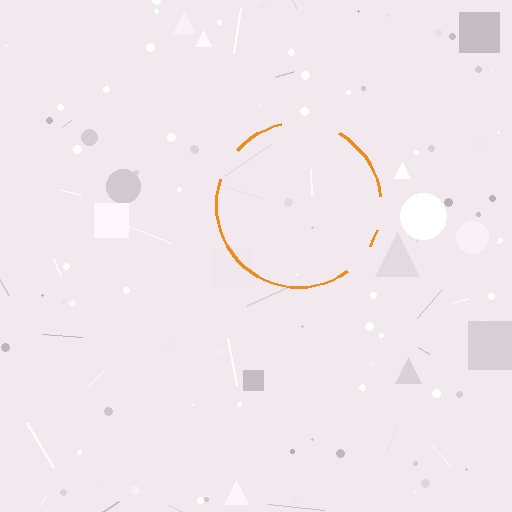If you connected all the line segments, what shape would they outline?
They would outline a circle.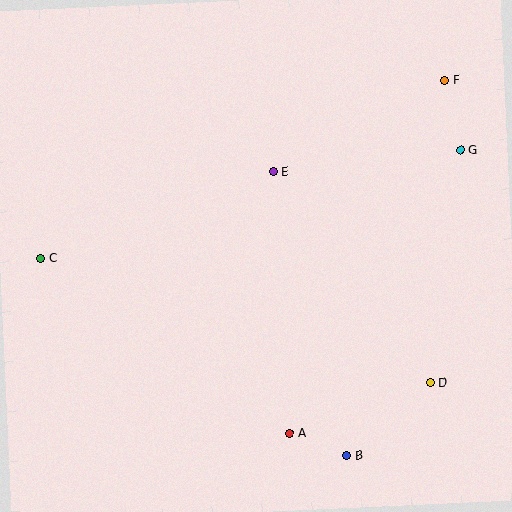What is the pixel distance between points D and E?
The distance between D and E is 263 pixels.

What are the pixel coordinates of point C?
Point C is at (40, 259).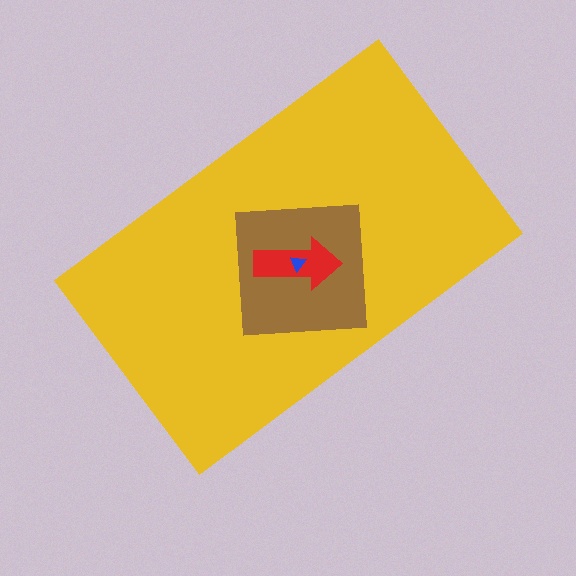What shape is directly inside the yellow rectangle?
The brown square.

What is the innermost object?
The blue triangle.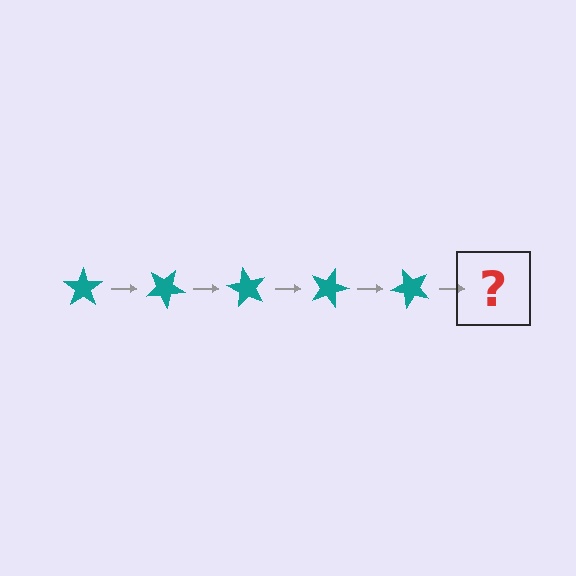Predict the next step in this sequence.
The next step is a teal star rotated 150 degrees.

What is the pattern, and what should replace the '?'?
The pattern is that the star rotates 30 degrees each step. The '?' should be a teal star rotated 150 degrees.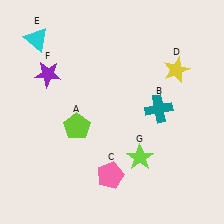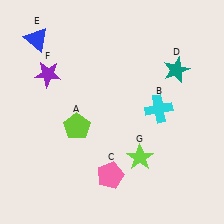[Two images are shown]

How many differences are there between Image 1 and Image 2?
There are 3 differences between the two images.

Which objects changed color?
B changed from teal to cyan. D changed from yellow to teal. E changed from cyan to blue.